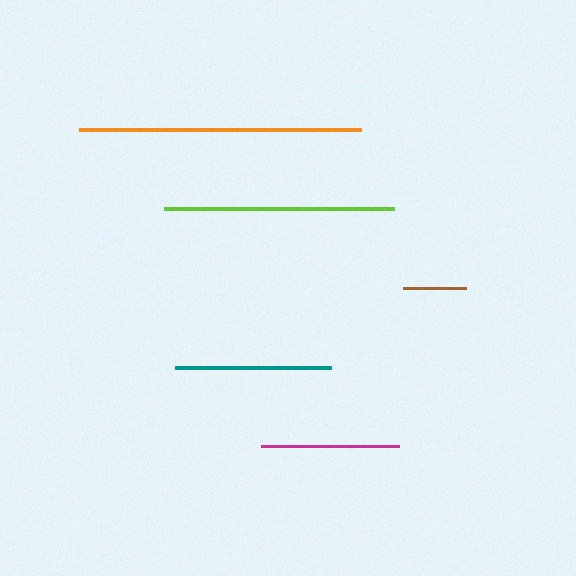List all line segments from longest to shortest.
From longest to shortest: orange, lime, teal, magenta, brown.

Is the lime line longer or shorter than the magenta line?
The lime line is longer than the magenta line.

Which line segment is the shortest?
The brown line is the shortest at approximately 63 pixels.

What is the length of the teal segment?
The teal segment is approximately 156 pixels long.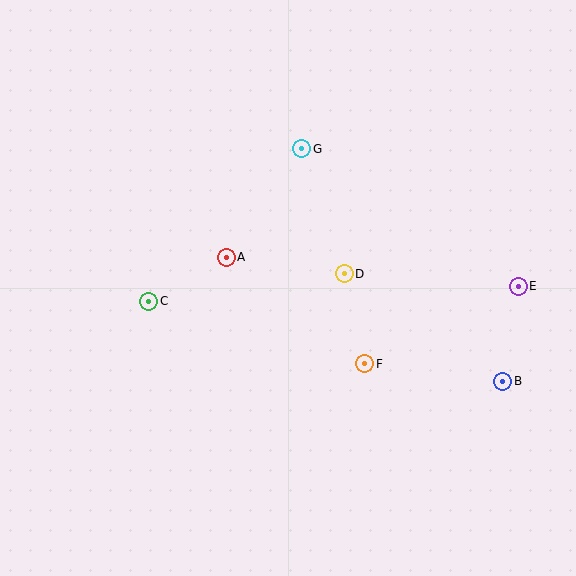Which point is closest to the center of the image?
Point D at (344, 274) is closest to the center.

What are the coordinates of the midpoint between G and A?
The midpoint between G and A is at (264, 203).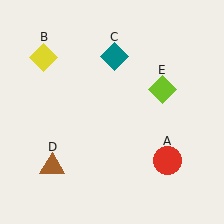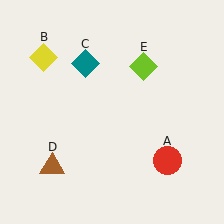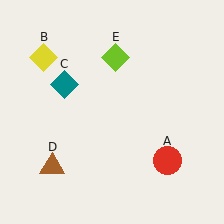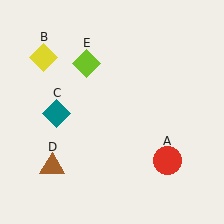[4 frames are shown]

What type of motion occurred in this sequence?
The teal diamond (object C), lime diamond (object E) rotated counterclockwise around the center of the scene.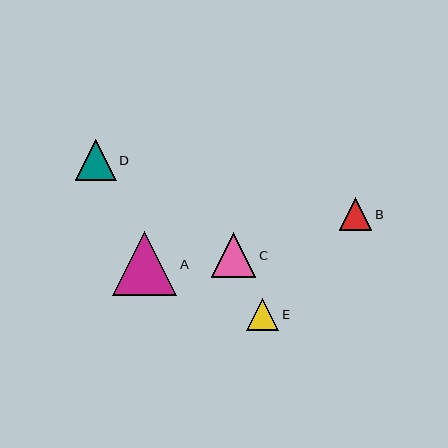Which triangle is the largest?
Triangle A is the largest with a size of approximately 64 pixels.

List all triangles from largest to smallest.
From largest to smallest: A, C, D, B, E.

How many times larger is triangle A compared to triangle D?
Triangle A is approximately 1.5 times the size of triangle D.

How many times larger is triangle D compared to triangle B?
Triangle D is approximately 1.3 times the size of triangle B.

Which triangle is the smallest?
Triangle E is the smallest with a size of approximately 32 pixels.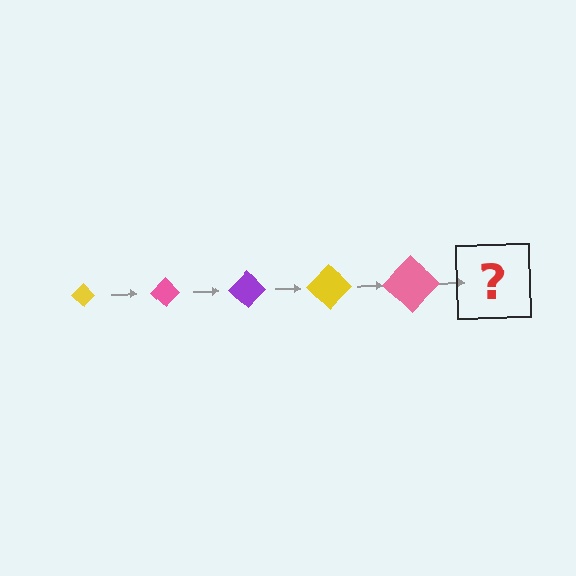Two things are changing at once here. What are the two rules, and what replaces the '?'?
The two rules are that the diamond grows larger each step and the color cycles through yellow, pink, and purple. The '?' should be a purple diamond, larger than the previous one.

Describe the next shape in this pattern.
It should be a purple diamond, larger than the previous one.